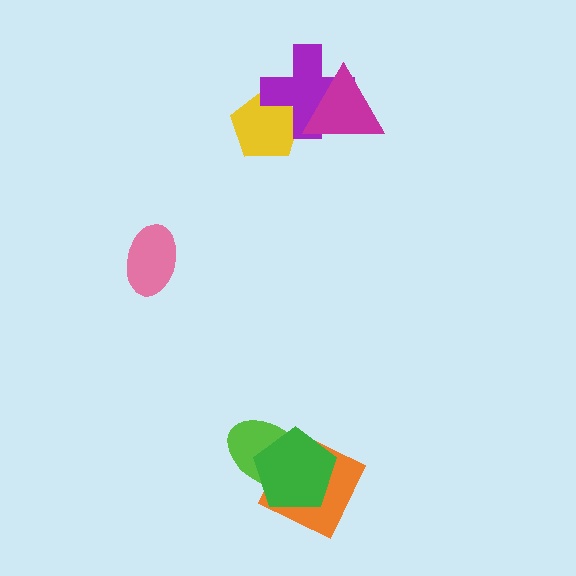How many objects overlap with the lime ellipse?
2 objects overlap with the lime ellipse.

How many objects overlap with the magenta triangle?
1 object overlaps with the magenta triangle.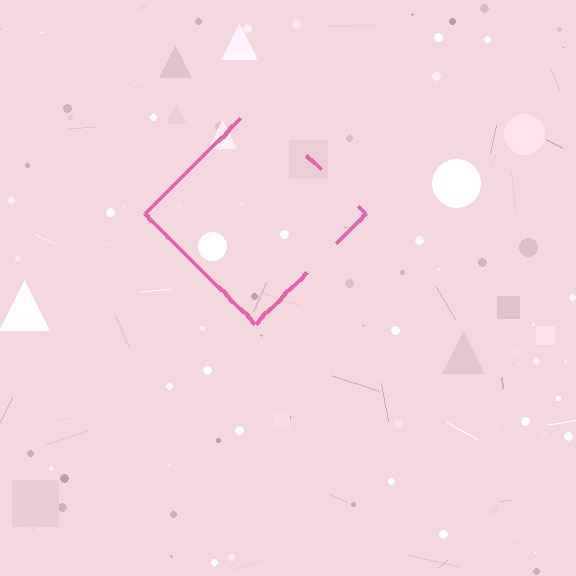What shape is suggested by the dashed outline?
The dashed outline suggests a diamond.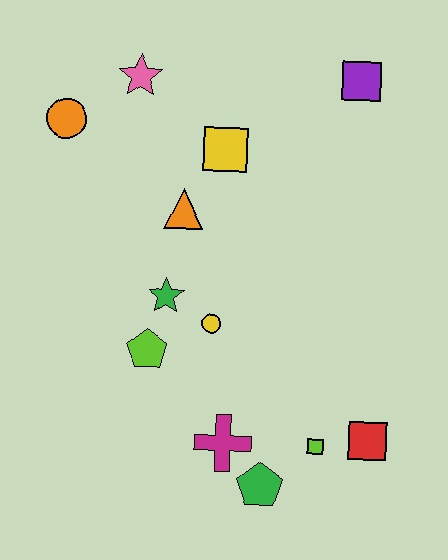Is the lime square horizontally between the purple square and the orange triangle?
Yes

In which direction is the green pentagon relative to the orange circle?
The green pentagon is below the orange circle.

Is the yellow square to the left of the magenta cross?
Yes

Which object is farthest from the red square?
The orange circle is farthest from the red square.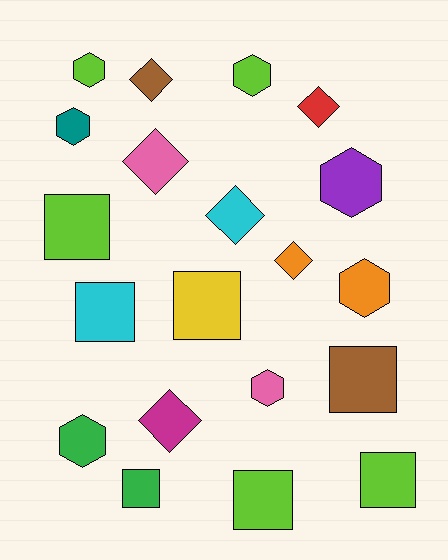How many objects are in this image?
There are 20 objects.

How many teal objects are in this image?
There is 1 teal object.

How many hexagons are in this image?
There are 7 hexagons.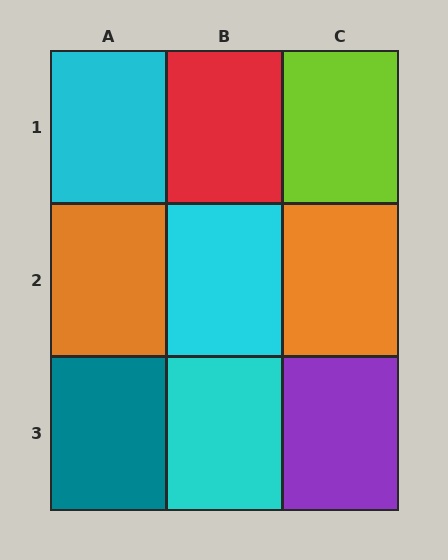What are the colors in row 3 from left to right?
Teal, cyan, purple.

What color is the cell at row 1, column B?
Red.